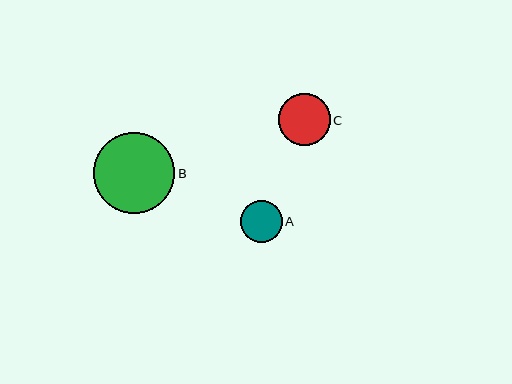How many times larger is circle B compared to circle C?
Circle B is approximately 1.6 times the size of circle C.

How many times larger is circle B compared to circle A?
Circle B is approximately 1.9 times the size of circle A.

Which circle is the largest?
Circle B is the largest with a size of approximately 81 pixels.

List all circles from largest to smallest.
From largest to smallest: B, C, A.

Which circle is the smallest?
Circle A is the smallest with a size of approximately 42 pixels.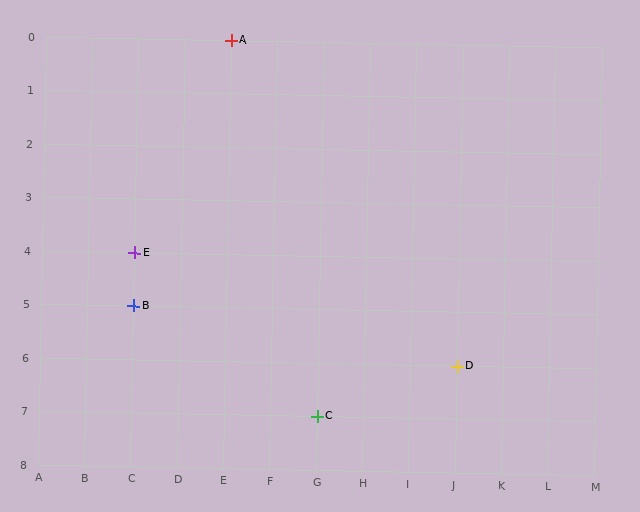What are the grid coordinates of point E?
Point E is at grid coordinates (C, 4).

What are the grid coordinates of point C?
Point C is at grid coordinates (G, 7).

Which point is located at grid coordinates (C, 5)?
Point B is at (C, 5).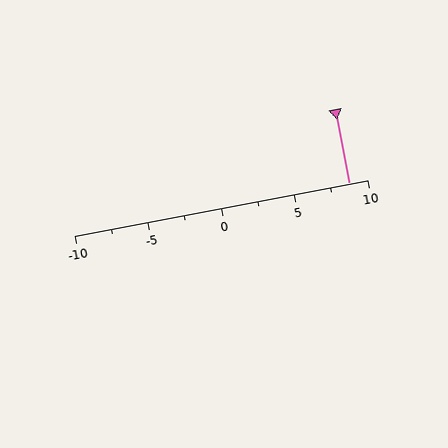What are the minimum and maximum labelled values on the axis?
The axis runs from -10 to 10.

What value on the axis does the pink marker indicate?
The marker indicates approximately 8.8.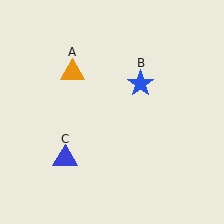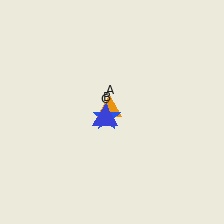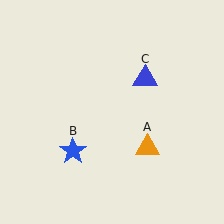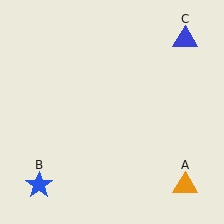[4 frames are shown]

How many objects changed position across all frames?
3 objects changed position: orange triangle (object A), blue star (object B), blue triangle (object C).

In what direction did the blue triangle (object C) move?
The blue triangle (object C) moved up and to the right.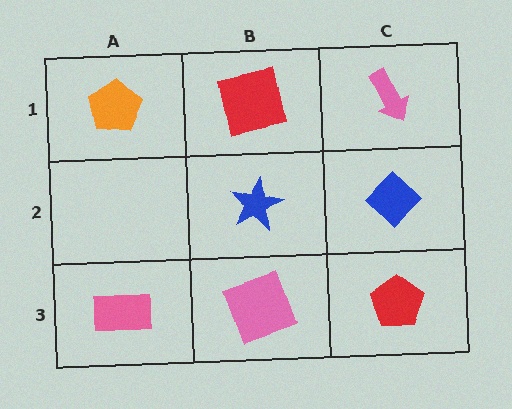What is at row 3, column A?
A pink rectangle.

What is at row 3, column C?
A red pentagon.